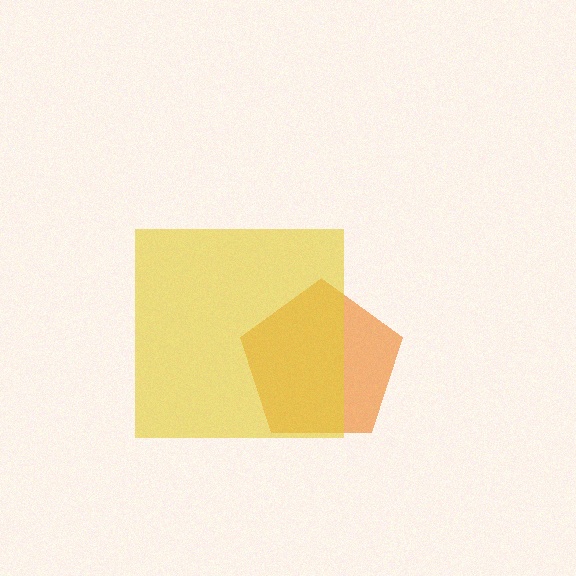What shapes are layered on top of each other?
The layered shapes are: an orange pentagon, a yellow square.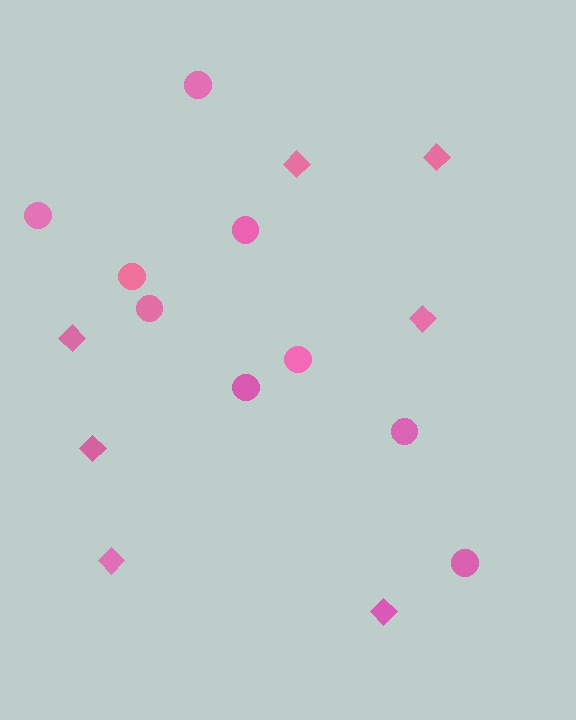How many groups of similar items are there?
There are 2 groups: one group of circles (9) and one group of diamonds (7).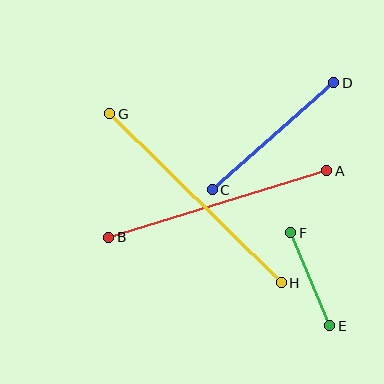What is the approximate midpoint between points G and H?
The midpoint is at approximately (195, 198) pixels.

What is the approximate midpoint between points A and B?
The midpoint is at approximately (218, 204) pixels.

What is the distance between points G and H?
The distance is approximately 241 pixels.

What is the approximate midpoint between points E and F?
The midpoint is at approximately (310, 279) pixels.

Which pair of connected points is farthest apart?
Points G and H are farthest apart.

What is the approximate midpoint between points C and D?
The midpoint is at approximately (273, 136) pixels.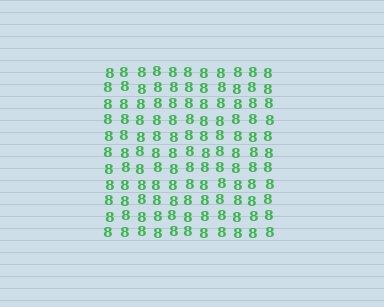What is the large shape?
The large shape is a square.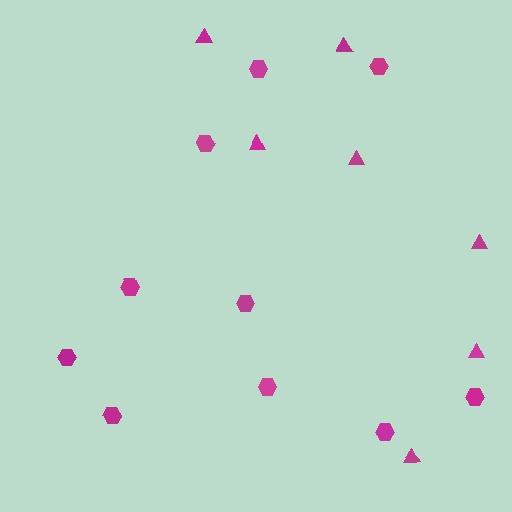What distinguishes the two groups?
There are 2 groups: one group of hexagons (10) and one group of triangles (7).